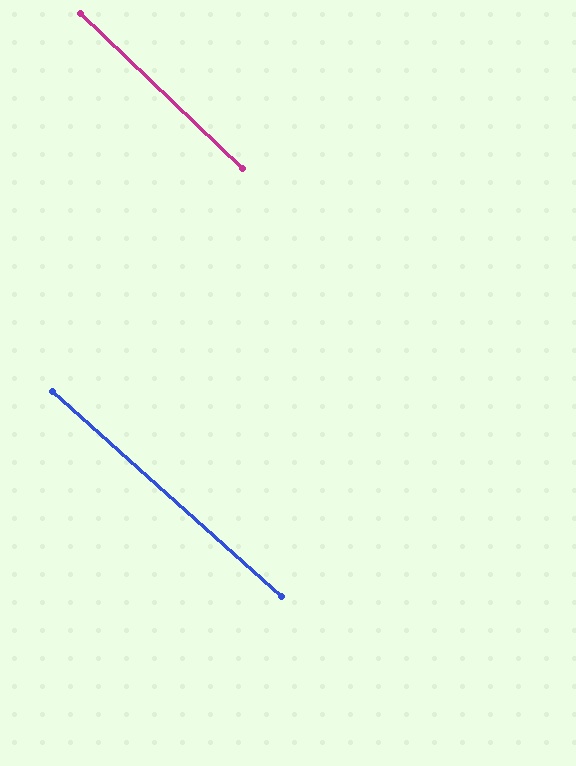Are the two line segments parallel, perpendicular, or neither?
Parallel — their directions differ by only 1.9°.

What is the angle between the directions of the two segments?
Approximately 2 degrees.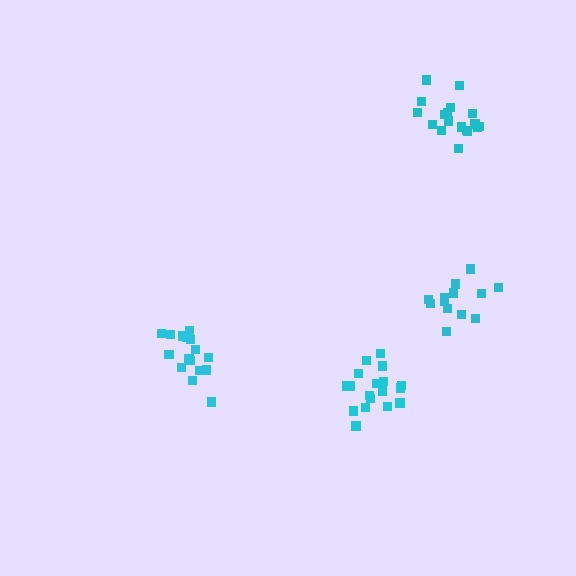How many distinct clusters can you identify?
There are 4 distinct clusters.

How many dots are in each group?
Group 1: 18 dots, Group 2: 17 dots, Group 3: 18 dots, Group 4: 13 dots (66 total).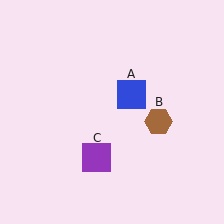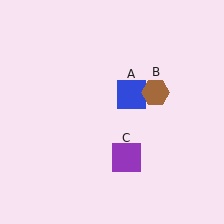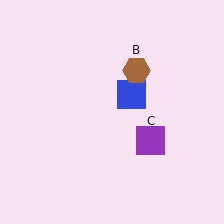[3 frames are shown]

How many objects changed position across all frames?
2 objects changed position: brown hexagon (object B), purple square (object C).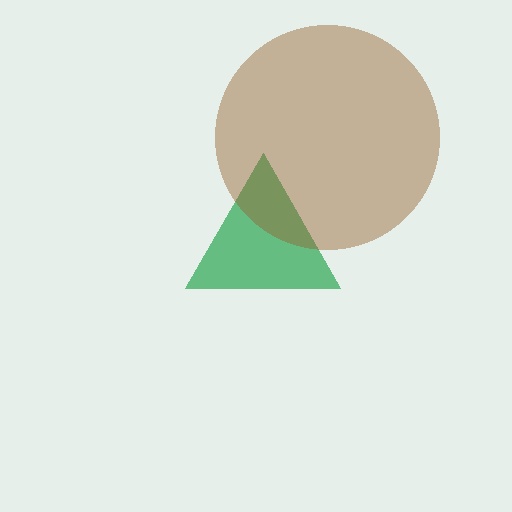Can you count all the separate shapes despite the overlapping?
Yes, there are 2 separate shapes.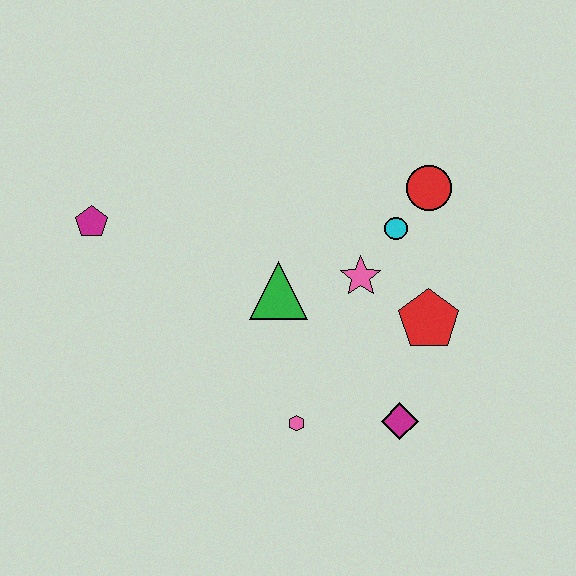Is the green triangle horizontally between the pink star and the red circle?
No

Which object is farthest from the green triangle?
The magenta pentagon is farthest from the green triangle.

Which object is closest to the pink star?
The cyan circle is closest to the pink star.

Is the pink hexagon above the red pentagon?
No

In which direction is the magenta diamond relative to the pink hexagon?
The magenta diamond is to the right of the pink hexagon.